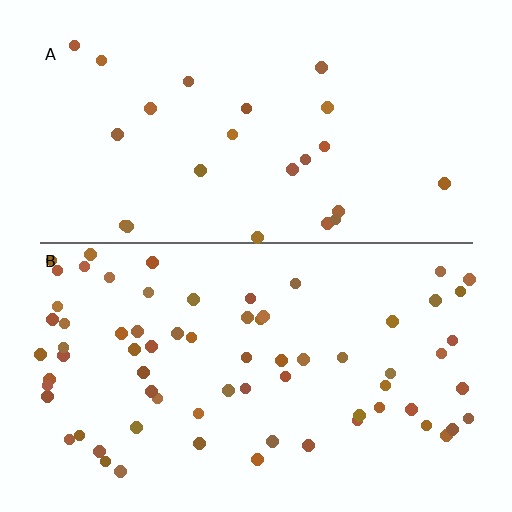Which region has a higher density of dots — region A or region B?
B (the bottom).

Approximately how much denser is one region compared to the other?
Approximately 2.9× — region B over region A.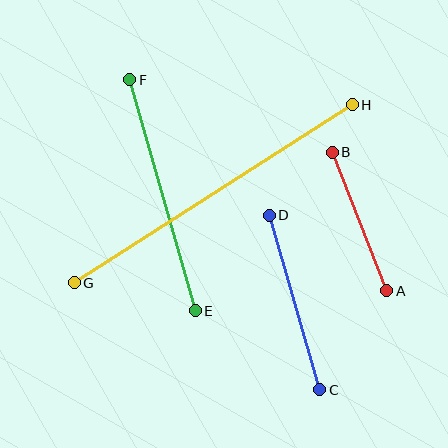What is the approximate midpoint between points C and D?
The midpoint is at approximately (294, 302) pixels.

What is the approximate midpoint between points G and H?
The midpoint is at approximately (213, 194) pixels.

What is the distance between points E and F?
The distance is approximately 240 pixels.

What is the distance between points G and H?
The distance is approximately 330 pixels.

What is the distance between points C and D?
The distance is approximately 182 pixels.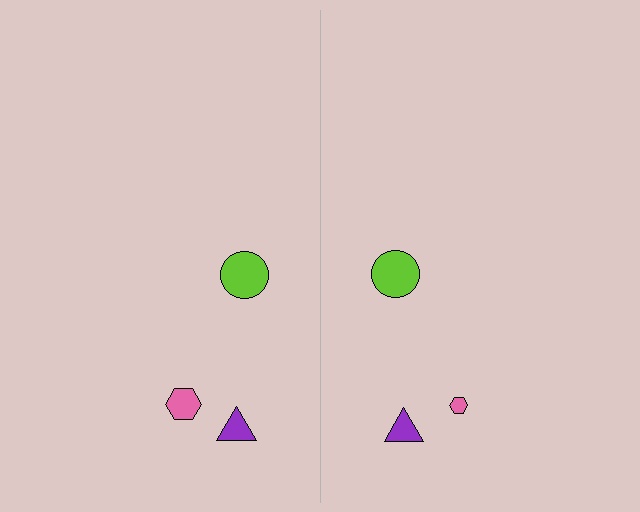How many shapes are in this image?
There are 6 shapes in this image.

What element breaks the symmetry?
The pink hexagon on the right side has a different size than its mirror counterpart.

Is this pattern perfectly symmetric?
No, the pattern is not perfectly symmetric. The pink hexagon on the right side has a different size than its mirror counterpart.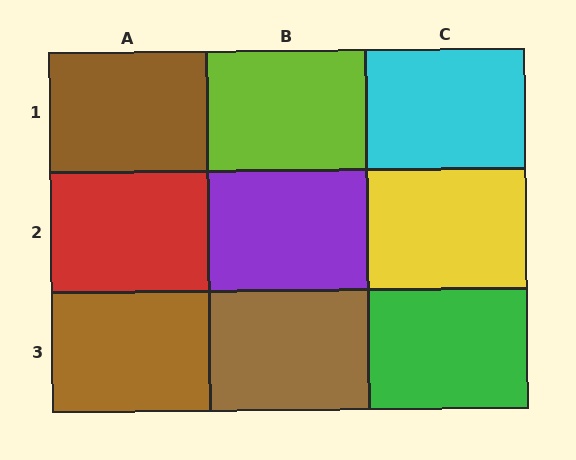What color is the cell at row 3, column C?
Green.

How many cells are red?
1 cell is red.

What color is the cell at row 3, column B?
Brown.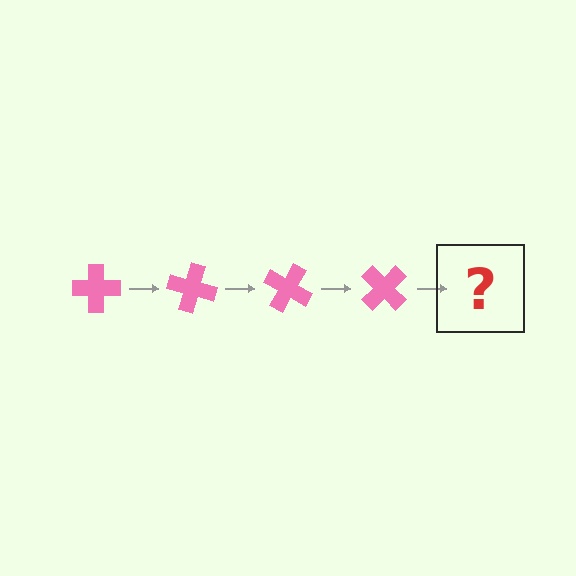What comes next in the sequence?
The next element should be a pink cross rotated 60 degrees.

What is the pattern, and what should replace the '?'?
The pattern is that the cross rotates 15 degrees each step. The '?' should be a pink cross rotated 60 degrees.